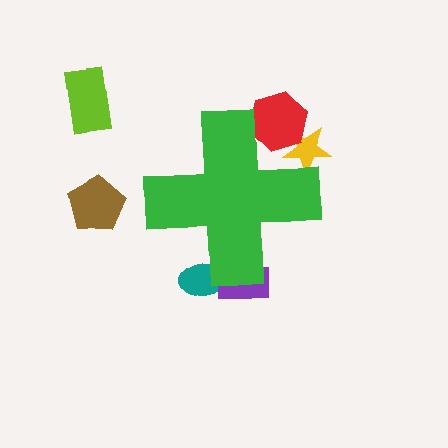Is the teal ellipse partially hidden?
Yes, the teal ellipse is partially hidden behind the green cross.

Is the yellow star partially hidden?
Yes, the yellow star is partially hidden behind the green cross.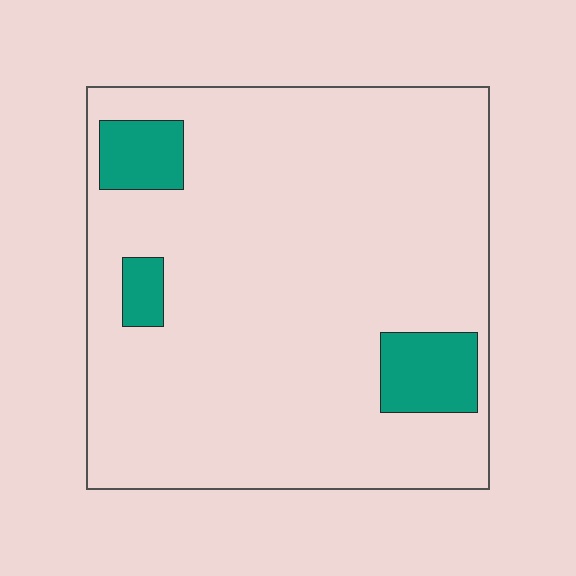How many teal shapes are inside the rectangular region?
3.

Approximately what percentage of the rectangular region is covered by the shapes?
Approximately 10%.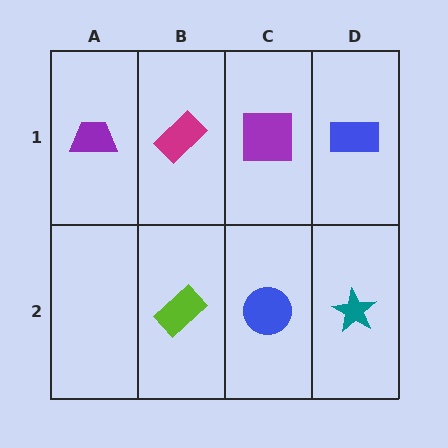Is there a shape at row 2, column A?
No, that cell is empty.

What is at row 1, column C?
A purple square.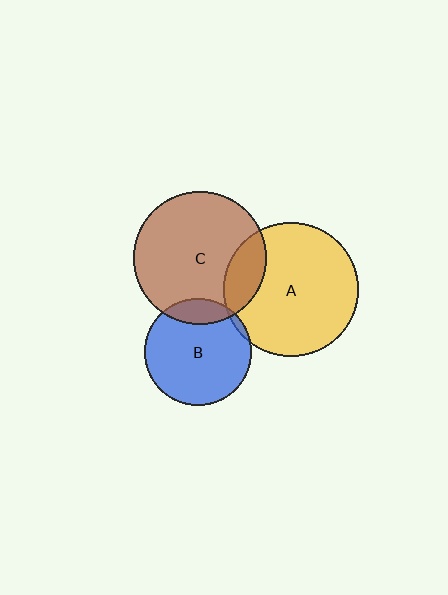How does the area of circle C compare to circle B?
Approximately 1.5 times.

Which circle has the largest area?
Circle A (yellow).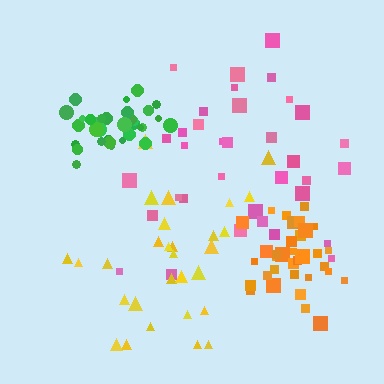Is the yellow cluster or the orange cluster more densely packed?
Orange.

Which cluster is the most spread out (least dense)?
Yellow.